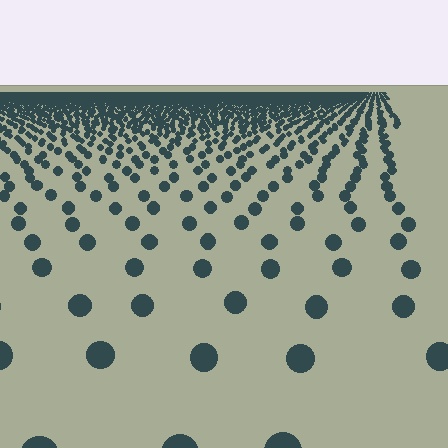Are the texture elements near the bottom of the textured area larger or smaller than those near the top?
Larger. Near the bottom, elements are closer to the viewer and appear at a bigger on-screen size.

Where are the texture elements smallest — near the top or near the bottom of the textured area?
Near the top.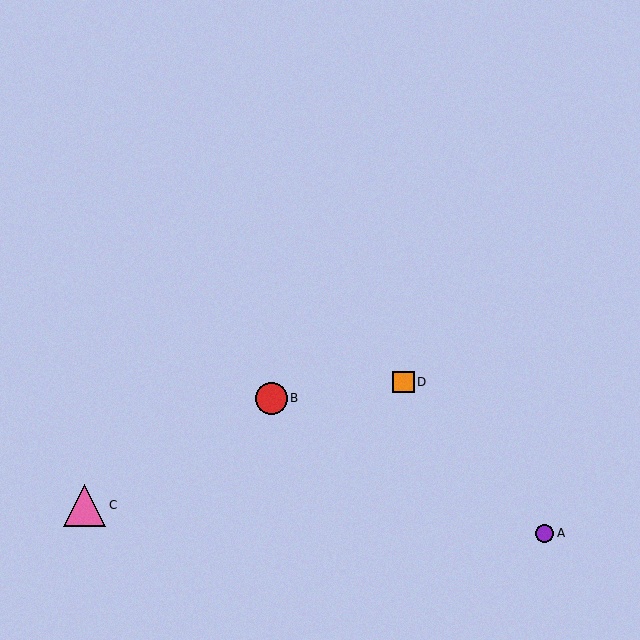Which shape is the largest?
The pink triangle (labeled C) is the largest.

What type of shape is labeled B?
Shape B is a red circle.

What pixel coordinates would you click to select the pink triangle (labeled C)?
Click at (84, 505) to select the pink triangle C.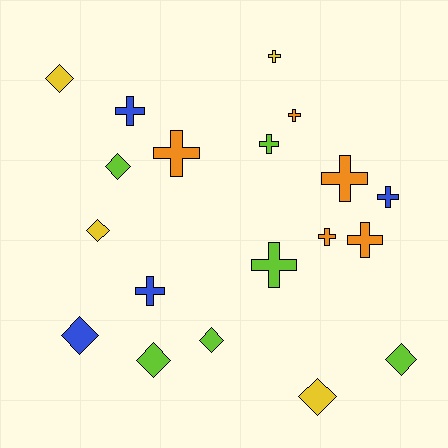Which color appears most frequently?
Lime, with 6 objects.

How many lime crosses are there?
There are 2 lime crosses.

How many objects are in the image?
There are 19 objects.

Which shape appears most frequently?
Cross, with 11 objects.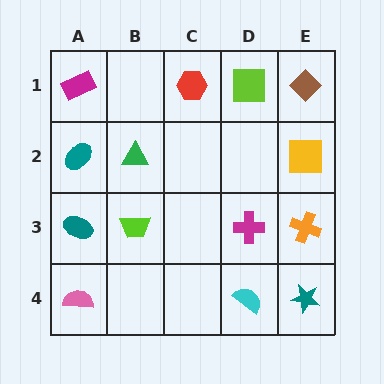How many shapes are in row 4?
3 shapes.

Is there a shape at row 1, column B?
No, that cell is empty.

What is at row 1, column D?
A lime square.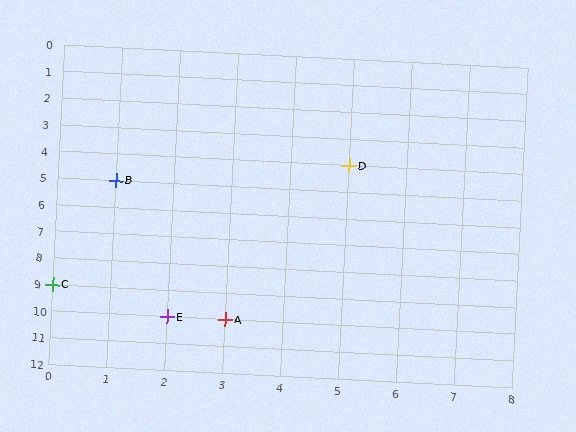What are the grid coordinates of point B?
Point B is at grid coordinates (1, 5).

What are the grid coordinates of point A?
Point A is at grid coordinates (3, 10).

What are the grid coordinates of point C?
Point C is at grid coordinates (0, 9).